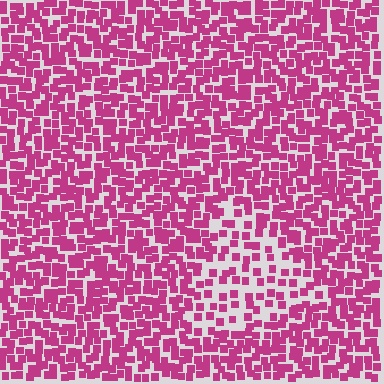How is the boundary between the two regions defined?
The boundary is defined by a change in element density (approximately 2.0x ratio). All elements are the same color, size, and shape.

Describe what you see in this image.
The image contains small magenta elements arranged at two different densities. A triangle-shaped region is visible where the elements are less densely packed than the surrounding area.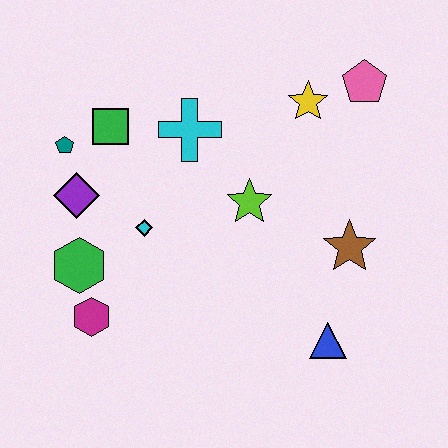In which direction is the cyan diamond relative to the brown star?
The cyan diamond is to the left of the brown star.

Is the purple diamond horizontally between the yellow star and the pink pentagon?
No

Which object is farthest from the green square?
The blue triangle is farthest from the green square.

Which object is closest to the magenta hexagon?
The green hexagon is closest to the magenta hexagon.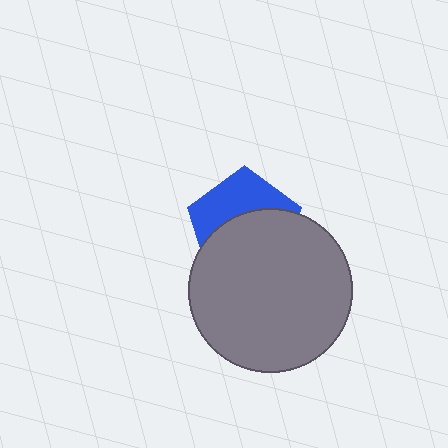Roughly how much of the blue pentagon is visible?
A small part of it is visible (roughly 41%).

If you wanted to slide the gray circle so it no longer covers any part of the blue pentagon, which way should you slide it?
Slide it down — that is the most direct way to separate the two shapes.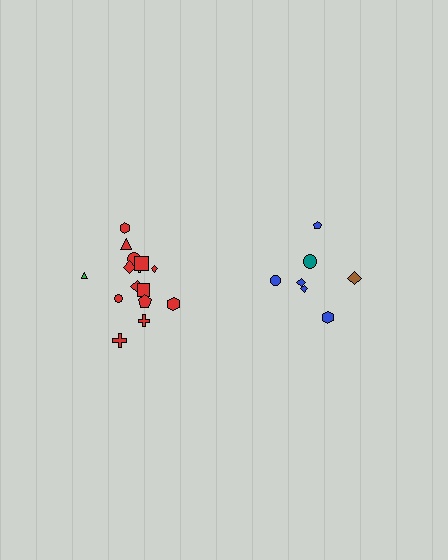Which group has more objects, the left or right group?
The left group.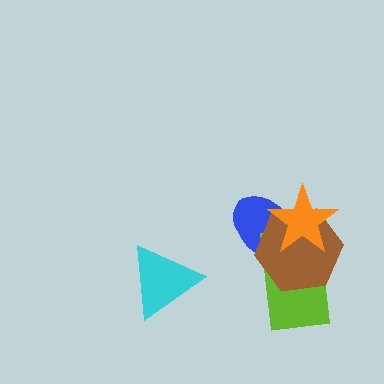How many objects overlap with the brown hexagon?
3 objects overlap with the brown hexagon.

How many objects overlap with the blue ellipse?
3 objects overlap with the blue ellipse.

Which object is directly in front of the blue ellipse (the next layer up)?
The lime rectangle is directly in front of the blue ellipse.